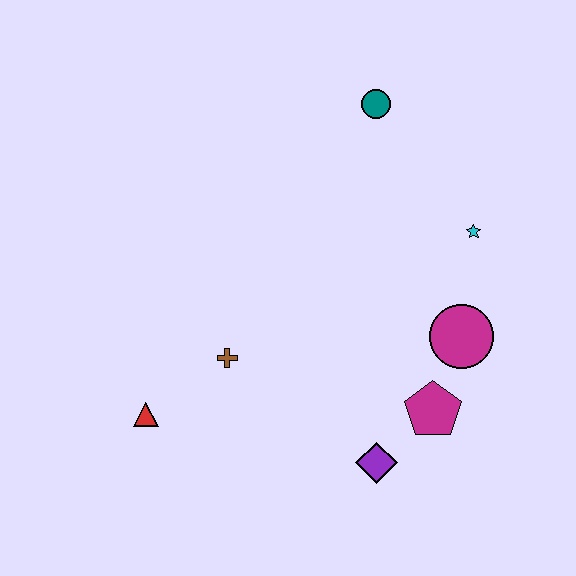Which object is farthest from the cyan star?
The red triangle is farthest from the cyan star.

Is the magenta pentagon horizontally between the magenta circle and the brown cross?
Yes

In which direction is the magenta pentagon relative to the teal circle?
The magenta pentagon is below the teal circle.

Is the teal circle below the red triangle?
No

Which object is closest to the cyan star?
The magenta circle is closest to the cyan star.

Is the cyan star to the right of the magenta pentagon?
Yes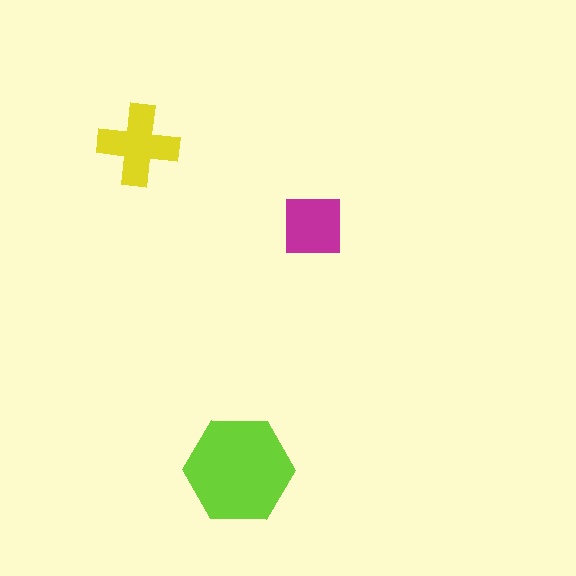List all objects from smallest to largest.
The magenta square, the yellow cross, the lime hexagon.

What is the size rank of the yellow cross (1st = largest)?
2nd.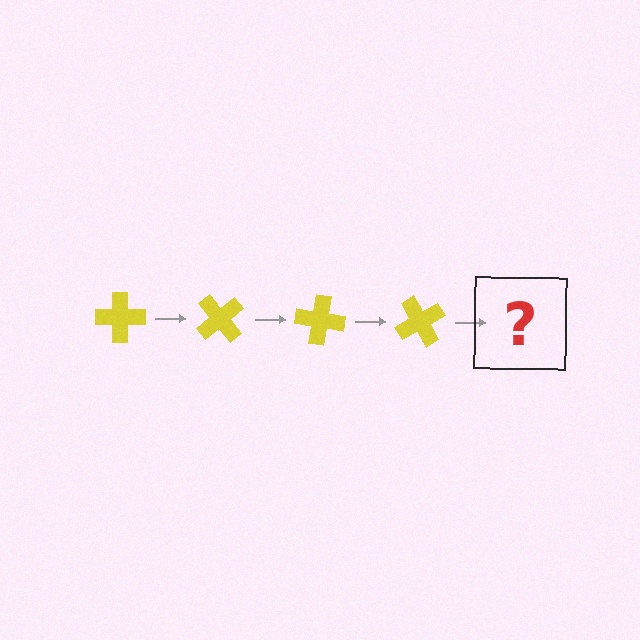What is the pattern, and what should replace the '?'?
The pattern is that the cross rotates 50 degrees each step. The '?' should be a yellow cross rotated 200 degrees.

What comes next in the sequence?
The next element should be a yellow cross rotated 200 degrees.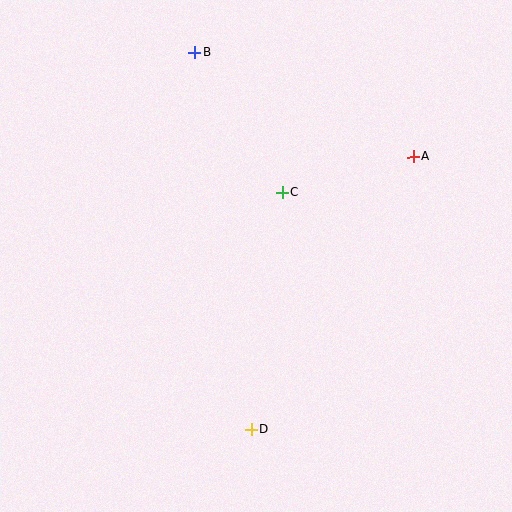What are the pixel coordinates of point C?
Point C is at (283, 192).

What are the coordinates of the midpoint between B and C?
The midpoint between B and C is at (239, 122).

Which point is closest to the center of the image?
Point C at (283, 192) is closest to the center.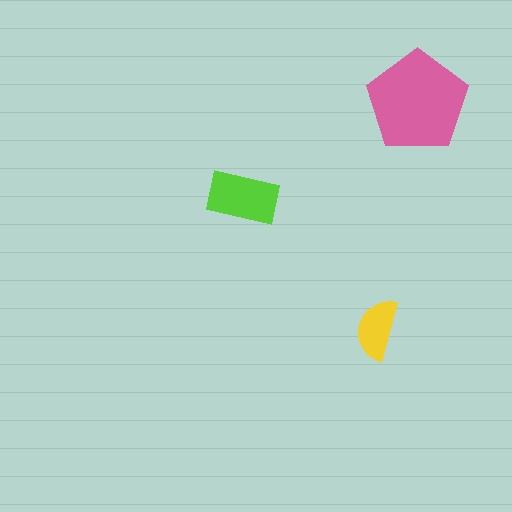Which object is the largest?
The pink pentagon.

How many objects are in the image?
There are 3 objects in the image.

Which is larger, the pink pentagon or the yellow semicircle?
The pink pentagon.